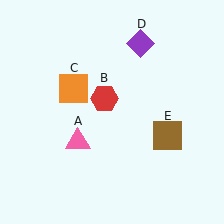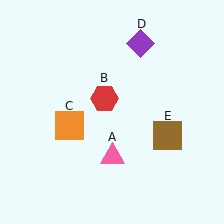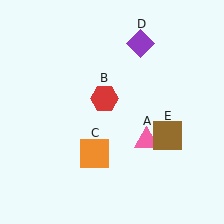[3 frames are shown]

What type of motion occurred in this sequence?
The pink triangle (object A), orange square (object C) rotated counterclockwise around the center of the scene.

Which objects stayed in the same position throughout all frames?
Red hexagon (object B) and purple diamond (object D) and brown square (object E) remained stationary.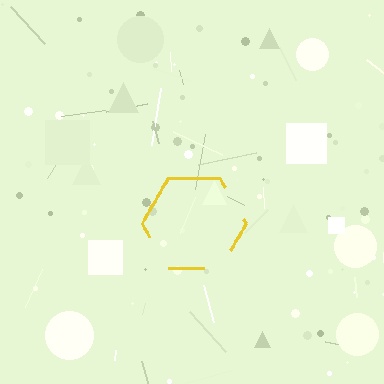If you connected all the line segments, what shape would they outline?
They would outline a hexagon.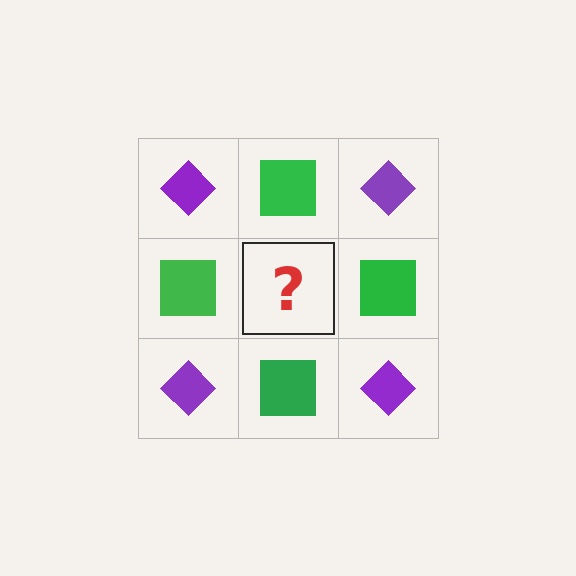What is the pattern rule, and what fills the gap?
The rule is that it alternates purple diamond and green square in a checkerboard pattern. The gap should be filled with a purple diamond.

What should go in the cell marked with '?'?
The missing cell should contain a purple diamond.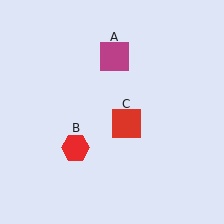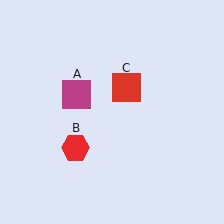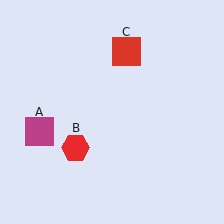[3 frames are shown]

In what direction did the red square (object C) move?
The red square (object C) moved up.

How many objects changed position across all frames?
2 objects changed position: magenta square (object A), red square (object C).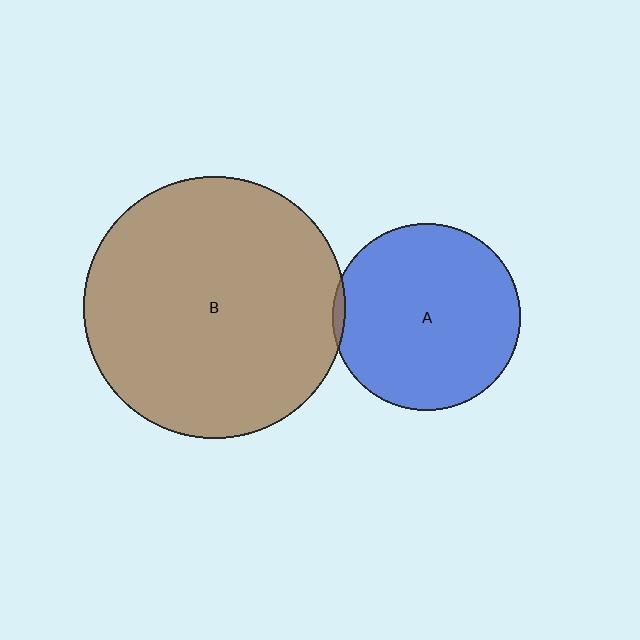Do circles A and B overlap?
Yes.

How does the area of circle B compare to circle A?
Approximately 2.0 times.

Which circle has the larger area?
Circle B (brown).